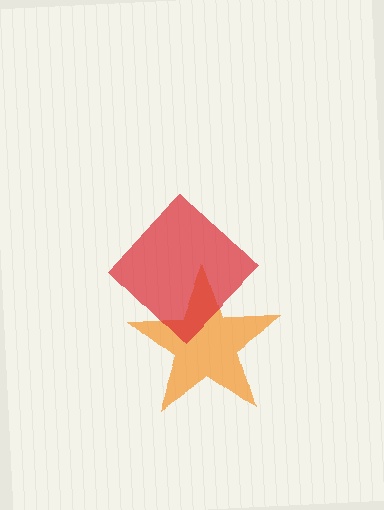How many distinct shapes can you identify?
There are 2 distinct shapes: an orange star, a red diamond.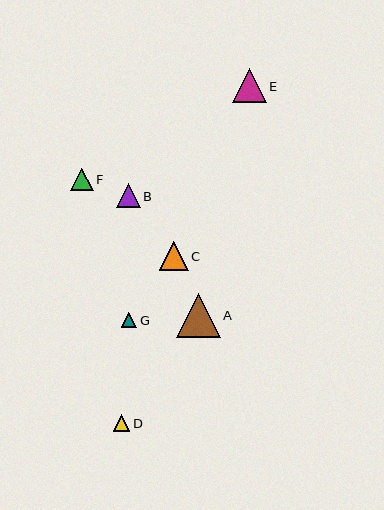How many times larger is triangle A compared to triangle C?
Triangle A is approximately 1.5 times the size of triangle C.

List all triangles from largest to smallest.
From largest to smallest: A, E, C, B, F, D, G.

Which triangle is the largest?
Triangle A is the largest with a size of approximately 44 pixels.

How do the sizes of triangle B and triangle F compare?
Triangle B and triangle F are approximately the same size.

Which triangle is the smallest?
Triangle G is the smallest with a size of approximately 15 pixels.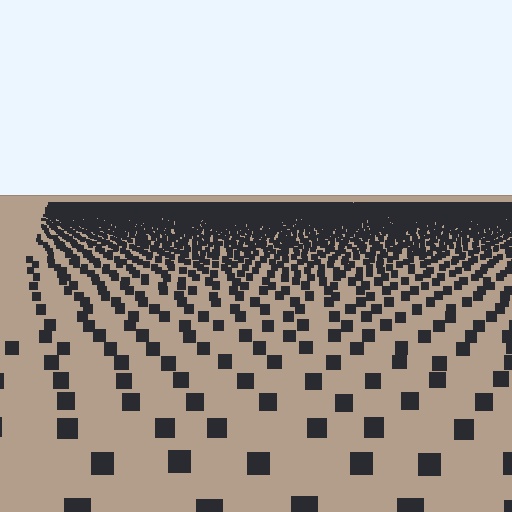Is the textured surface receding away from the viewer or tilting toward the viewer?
The surface is receding away from the viewer. Texture elements get smaller and denser toward the top.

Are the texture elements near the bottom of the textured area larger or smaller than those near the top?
Larger. Near the bottom, elements are closer to the viewer and appear at a bigger on-screen size.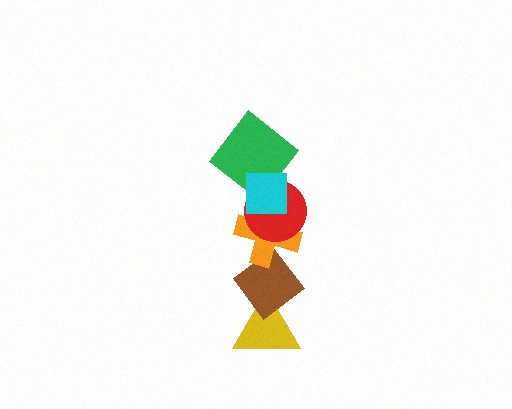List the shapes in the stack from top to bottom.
From top to bottom: the cyan square, the green diamond, the red circle, the orange cross, the brown diamond, the yellow triangle.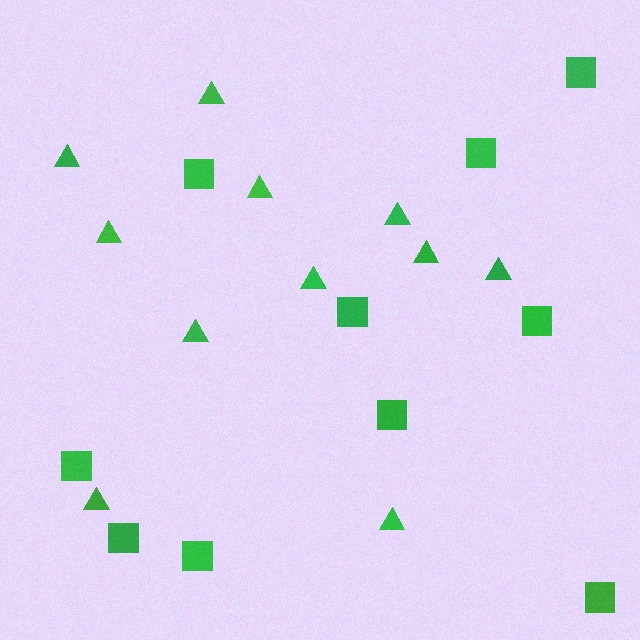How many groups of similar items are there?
There are 2 groups: one group of squares (10) and one group of triangles (11).